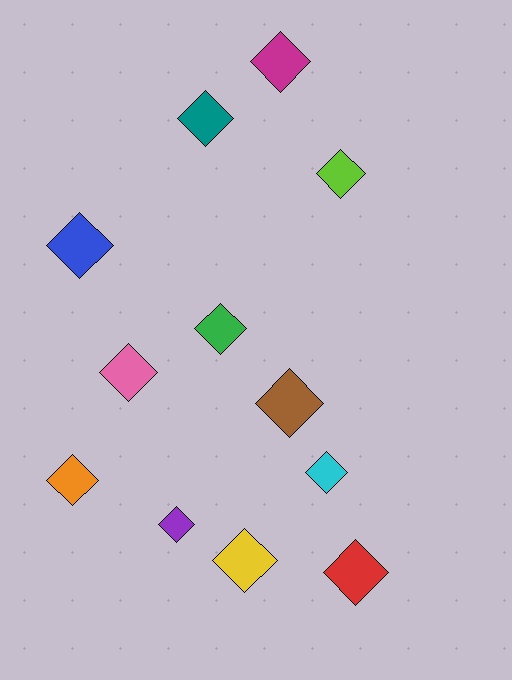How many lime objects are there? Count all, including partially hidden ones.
There is 1 lime object.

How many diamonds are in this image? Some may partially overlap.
There are 12 diamonds.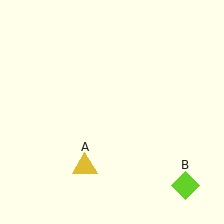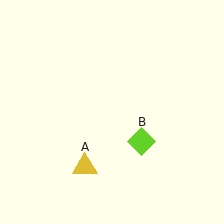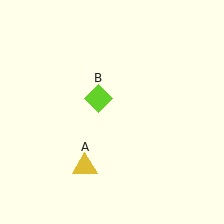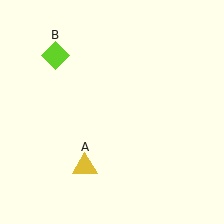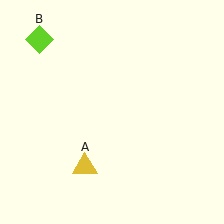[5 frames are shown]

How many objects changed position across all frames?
1 object changed position: lime diamond (object B).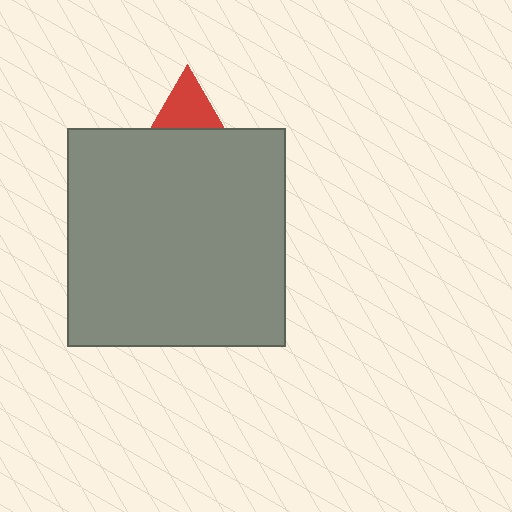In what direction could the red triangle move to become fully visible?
The red triangle could move up. That would shift it out from behind the gray square entirely.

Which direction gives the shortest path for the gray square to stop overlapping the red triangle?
Moving down gives the shortest separation.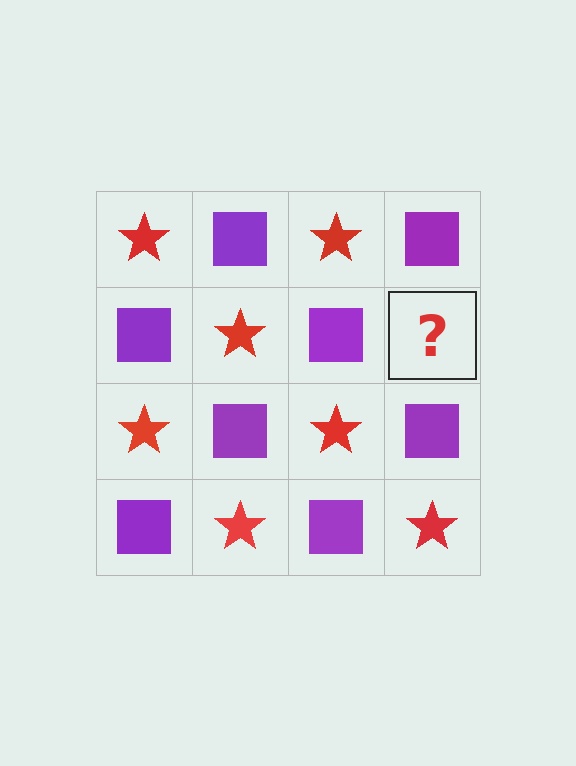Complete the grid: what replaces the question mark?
The question mark should be replaced with a red star.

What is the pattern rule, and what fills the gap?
The rule is that it alternates red star and purple square in a checkerboard pattern. The gap should be filled with a red star.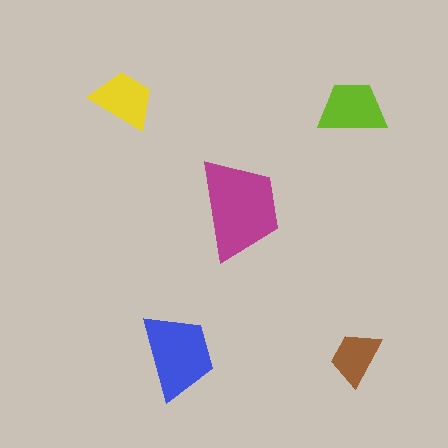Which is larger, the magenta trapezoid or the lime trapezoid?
The magenta one.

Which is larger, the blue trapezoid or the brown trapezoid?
The blue one.